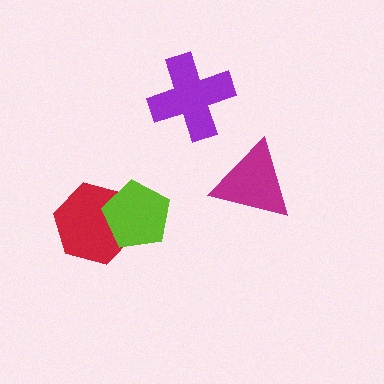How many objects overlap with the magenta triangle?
0 objects overlap with the magenta triangle.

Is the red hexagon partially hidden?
Yes, it is partially covered by another shape.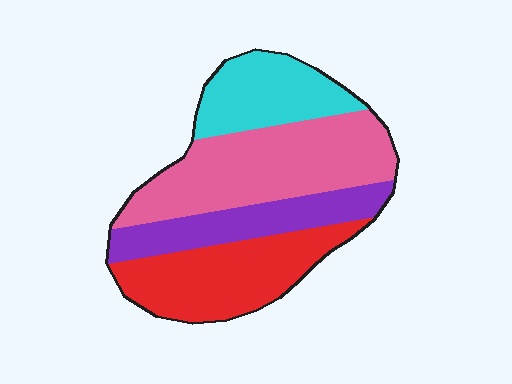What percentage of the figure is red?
Red takes up about one quarter (1/4) of the figure.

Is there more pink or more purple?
Pink.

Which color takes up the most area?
Pink, at roughly 35%.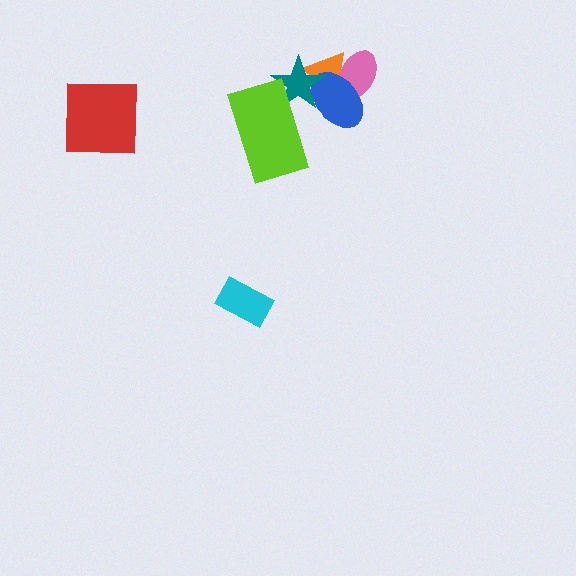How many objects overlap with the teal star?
3 objects overlap with the teal star.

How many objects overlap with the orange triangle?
3 objects overlap with the orange triangle.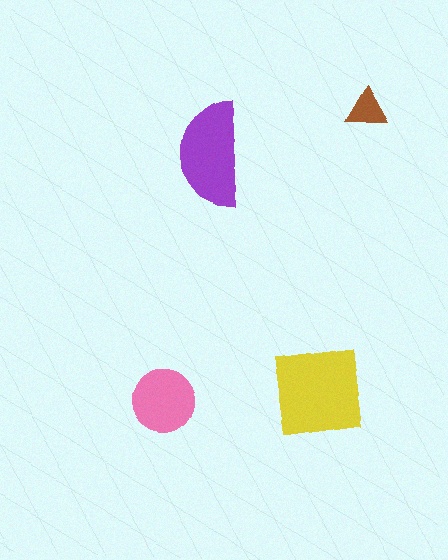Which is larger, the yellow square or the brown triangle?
The yellow square.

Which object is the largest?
The yellow square.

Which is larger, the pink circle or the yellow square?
The yellow square.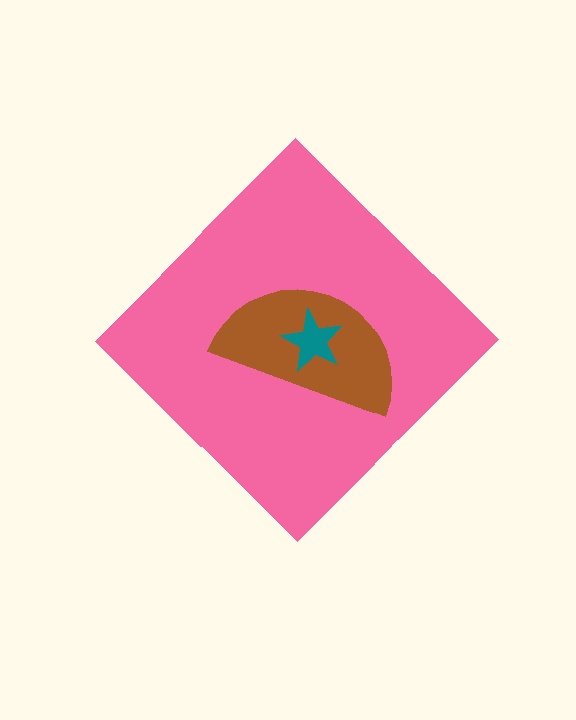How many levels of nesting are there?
3.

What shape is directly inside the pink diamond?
The brown semicircle.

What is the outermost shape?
The pink diamond.